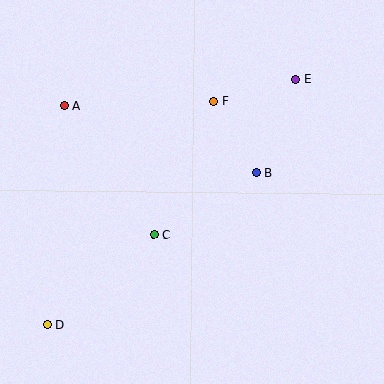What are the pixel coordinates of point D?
Point D is at (47, 325).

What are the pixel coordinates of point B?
Point B is at (257, 172).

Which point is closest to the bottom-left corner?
Point D is closest to the bottom-left corner.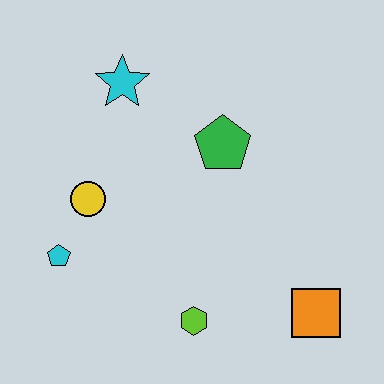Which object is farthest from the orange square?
The cyan star is farthest from the orange square.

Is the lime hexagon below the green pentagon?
Yes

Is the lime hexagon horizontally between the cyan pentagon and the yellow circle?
No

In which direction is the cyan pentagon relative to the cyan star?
The cyan pentagon is below the cyan star.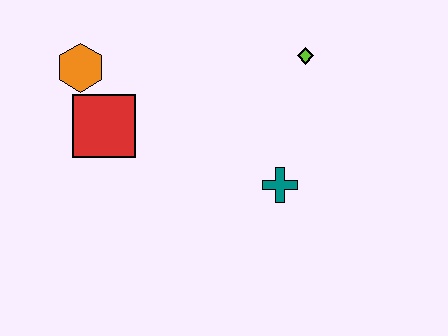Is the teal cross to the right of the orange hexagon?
Yes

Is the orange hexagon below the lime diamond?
Yes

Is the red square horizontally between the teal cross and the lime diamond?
No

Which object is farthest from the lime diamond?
The orange hexagon is farthest from the lime diamond.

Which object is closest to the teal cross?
The lime diamond is closest to the teal cross.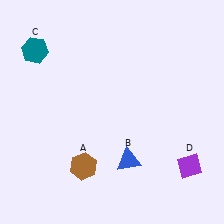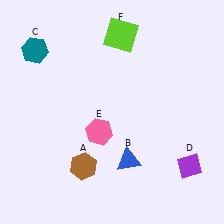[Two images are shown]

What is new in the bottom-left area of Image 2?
A pink hexagon (E) was added in the bottom-left area of Image 2.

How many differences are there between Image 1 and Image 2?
There are 2 differences between the two images.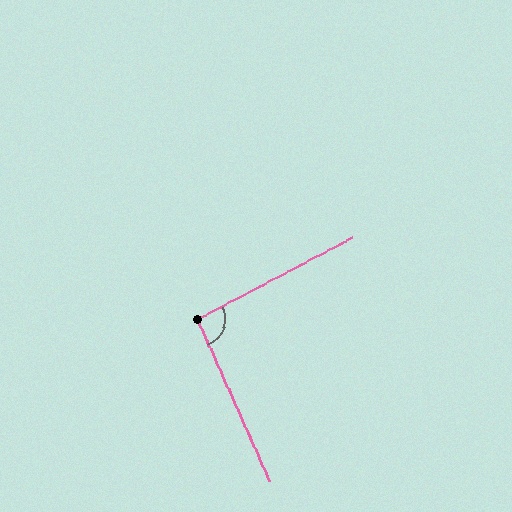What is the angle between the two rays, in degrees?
Approximately 94 degrees.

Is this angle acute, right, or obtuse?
It is approximately a right angle.